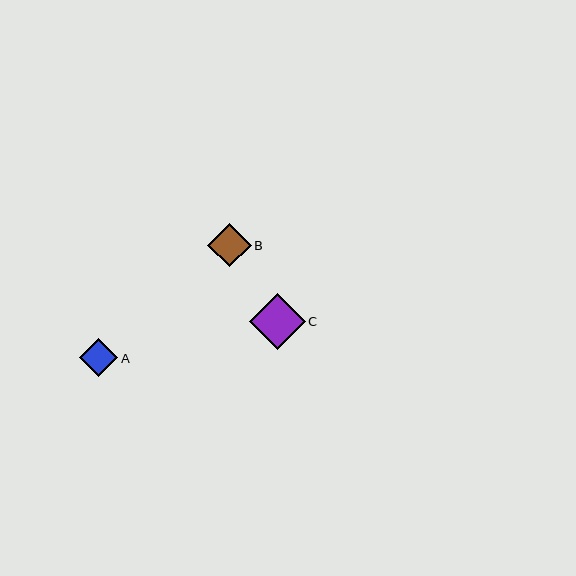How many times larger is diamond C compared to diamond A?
Diamond C is approximately 1.5 times the size of diamond A.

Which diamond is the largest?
Diamond C is the largest with a size of approximately 56 pixels.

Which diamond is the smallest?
Diamond A is the smallest with a size of approximately 38 pixels.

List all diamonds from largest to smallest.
From largest to smallest: C, B, A.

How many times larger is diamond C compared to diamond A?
Diamond C is approximately 1.5 times the size of diamond A.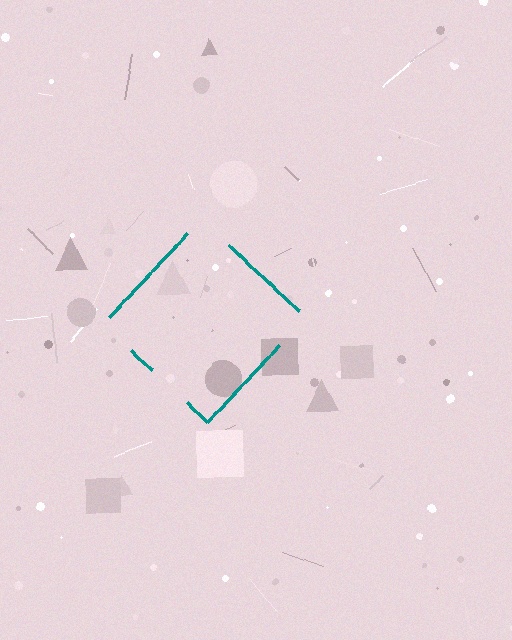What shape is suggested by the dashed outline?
The dashed outline suggests a diamond.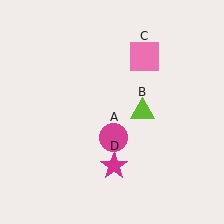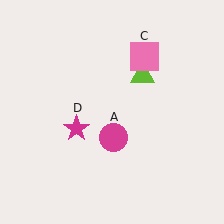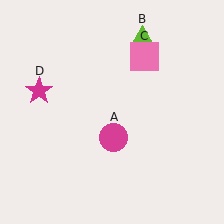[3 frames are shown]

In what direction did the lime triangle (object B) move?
The lime triangle (object B) moved up.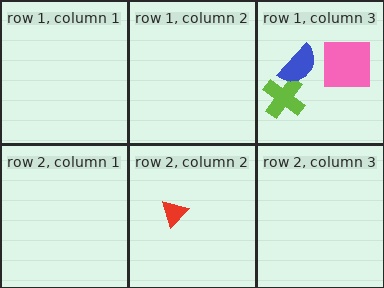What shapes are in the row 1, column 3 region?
The lime cross, the blue semicircle, the pink square.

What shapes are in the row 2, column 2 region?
The red triangle.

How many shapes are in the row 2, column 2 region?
1.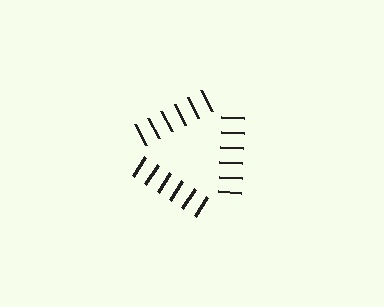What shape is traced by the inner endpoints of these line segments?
An illusory triangle — the line segments terminate on its edges but no continuous stroke is drawn.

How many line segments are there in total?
18 — 6 along each of the 3 edges.